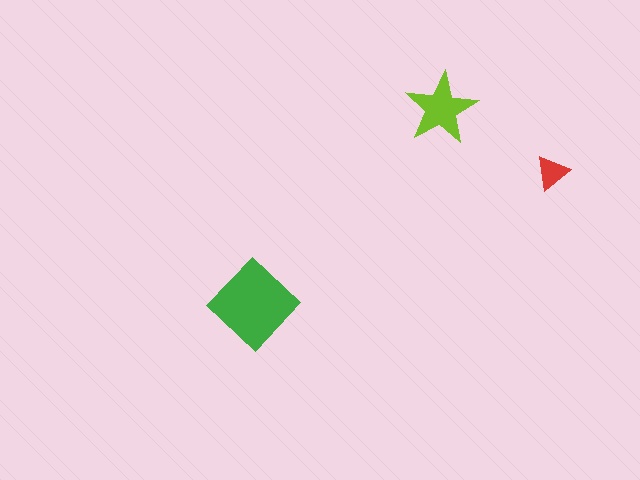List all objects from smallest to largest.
The red triangle, the lime star, the green diamond.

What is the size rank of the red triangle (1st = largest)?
3rd.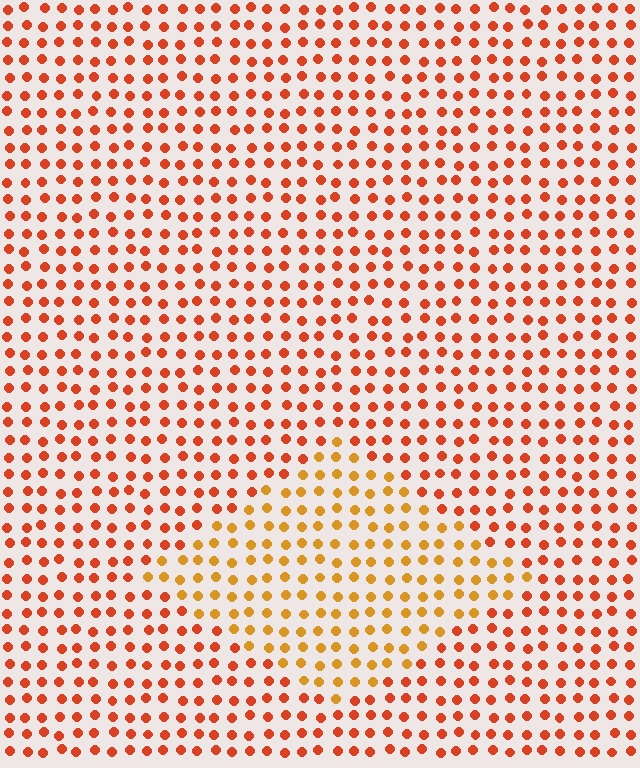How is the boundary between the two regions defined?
The boundary is defined purely by a slight shift in hue (about 28 degrees). Spacing, size, and orientation are identical on both sides.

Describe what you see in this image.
The image is filled with small red elements in a uniform arrangement. A diamond-shaped region is visible where the elements are tinted to a slightly different hue, forming a subtle color boundary.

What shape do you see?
I see a diamond.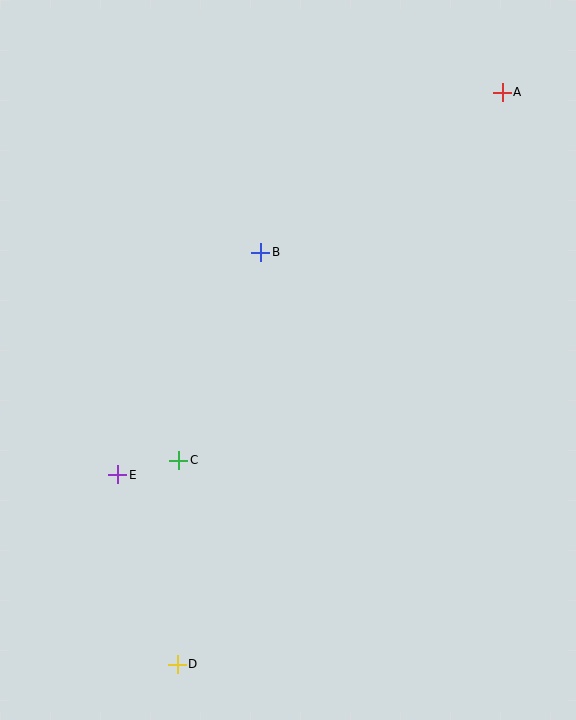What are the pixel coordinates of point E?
Point E is at (118, 475).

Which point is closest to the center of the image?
Point B at (261, 252) is closest to the center.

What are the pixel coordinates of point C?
Point C is at (179, 460).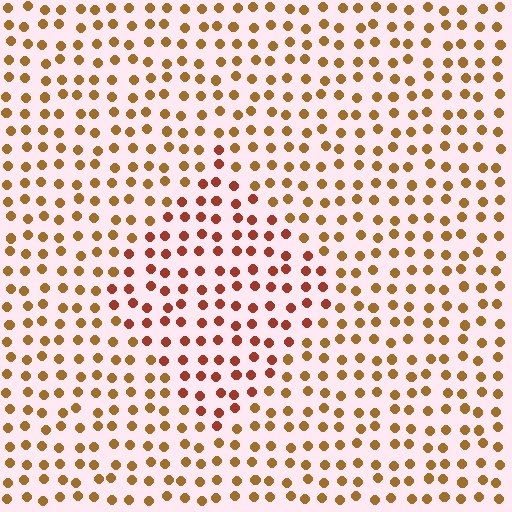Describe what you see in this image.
The image is filled with small brown elements in a uniform arrangement. A diamond-shaped region is visible where the elements are tinted to a slightly different hue, forming a subtle color boundary.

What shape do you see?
I see a diamond.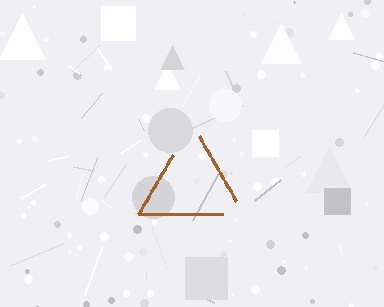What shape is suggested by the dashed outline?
The dashed outline suggests a triangle.